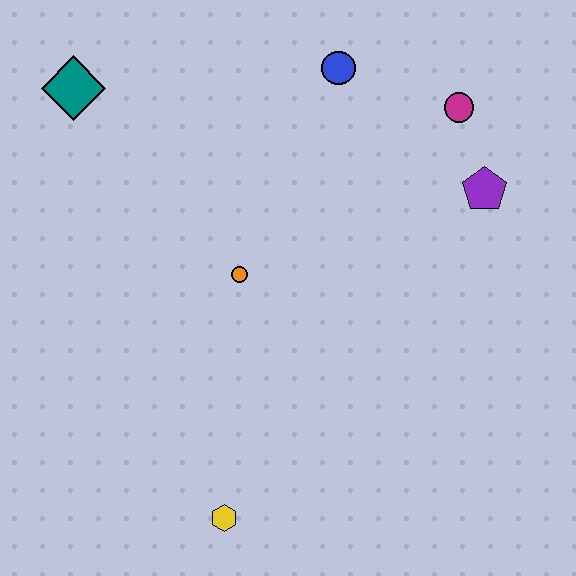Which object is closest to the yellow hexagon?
The orange circle is closest to the yellow hexagon.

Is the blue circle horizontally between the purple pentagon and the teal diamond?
Yes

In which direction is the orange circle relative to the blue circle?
The orange circle is below the blue circle.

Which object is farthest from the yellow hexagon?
The magenta circle is farthest from the yellow hexagon.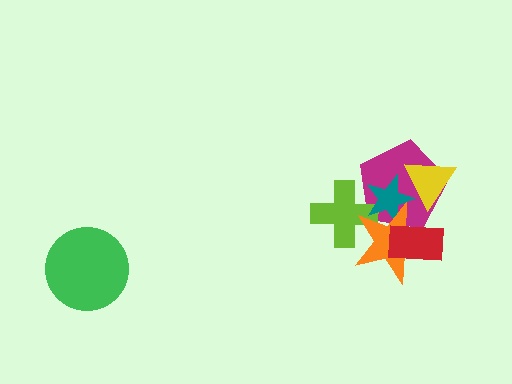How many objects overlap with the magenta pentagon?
5 objects overlap with the magenta pentagon.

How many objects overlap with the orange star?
4 objects overlap with the orange star.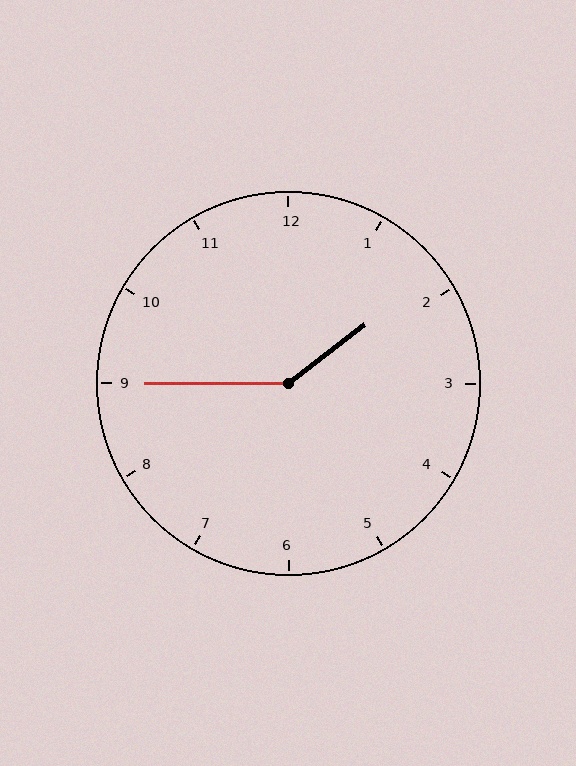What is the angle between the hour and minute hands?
Approximately 142 degrees.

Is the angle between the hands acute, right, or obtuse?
It is obtuse.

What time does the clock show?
1:45.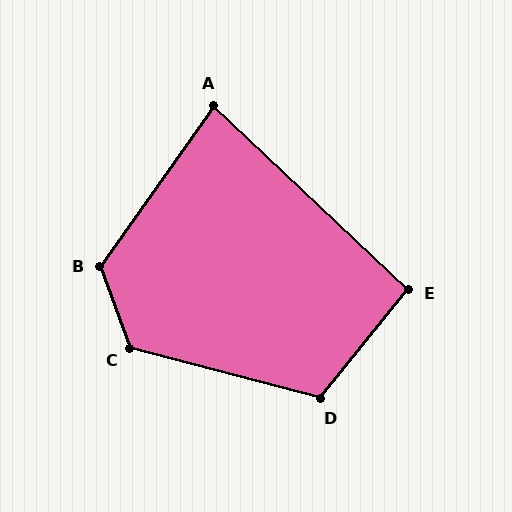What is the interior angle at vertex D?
Approximately 114 degrees (obtuse).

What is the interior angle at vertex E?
Approximately 94 degrees (approximately right).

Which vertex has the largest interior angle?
B, at approximately 125 degrees.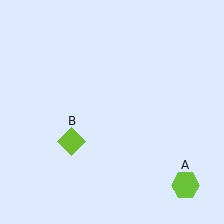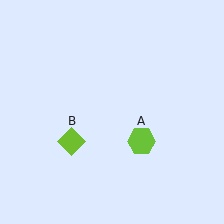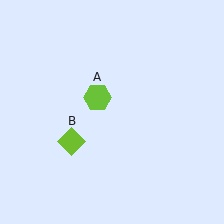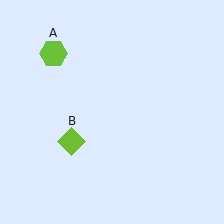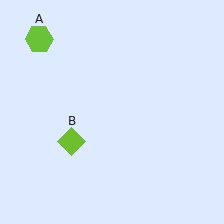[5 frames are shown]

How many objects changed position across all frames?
1 object changed position: lime hexagon (object A).